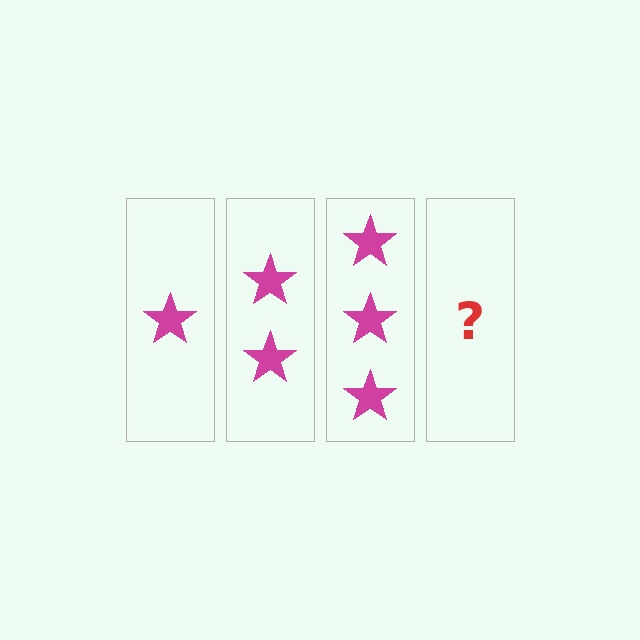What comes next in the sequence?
The next element should be 4 stars.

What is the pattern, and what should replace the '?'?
The pattern is that each step adds one more star. The '?' should be 4 stars.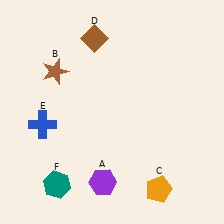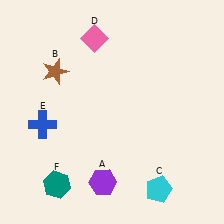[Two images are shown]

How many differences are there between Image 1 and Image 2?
There are 2 differences between the two images.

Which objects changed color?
C changed from orange to cyan. D changed from brown to pink.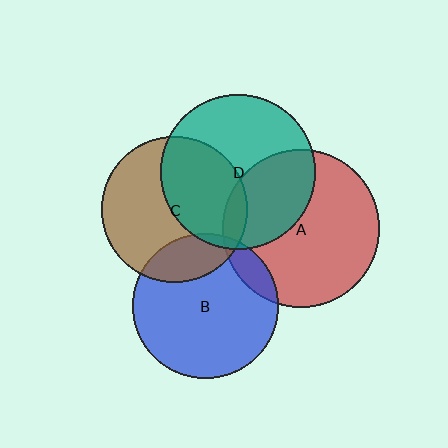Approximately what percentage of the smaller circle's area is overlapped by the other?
Approximately 35%.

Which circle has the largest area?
Circle A (red).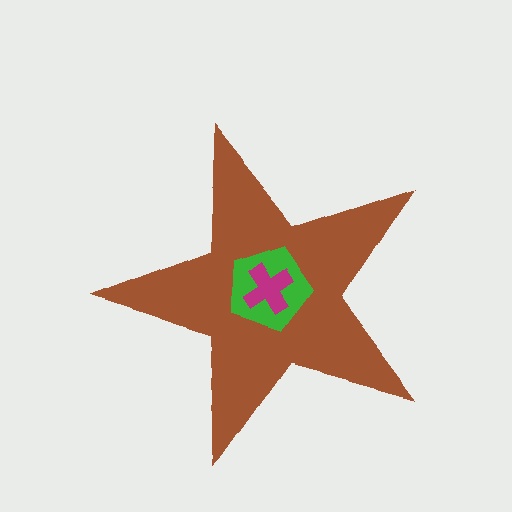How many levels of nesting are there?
3.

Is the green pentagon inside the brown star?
Yes.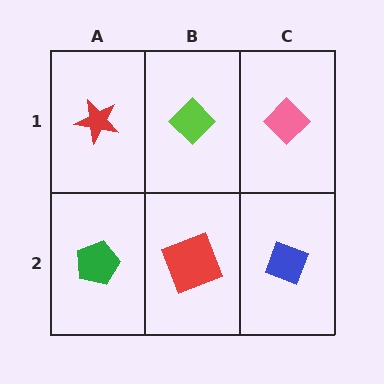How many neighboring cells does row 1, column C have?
2.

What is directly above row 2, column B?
A lime diamond.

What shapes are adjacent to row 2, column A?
A red star (row 1, column A), a red square (row 2, column B).